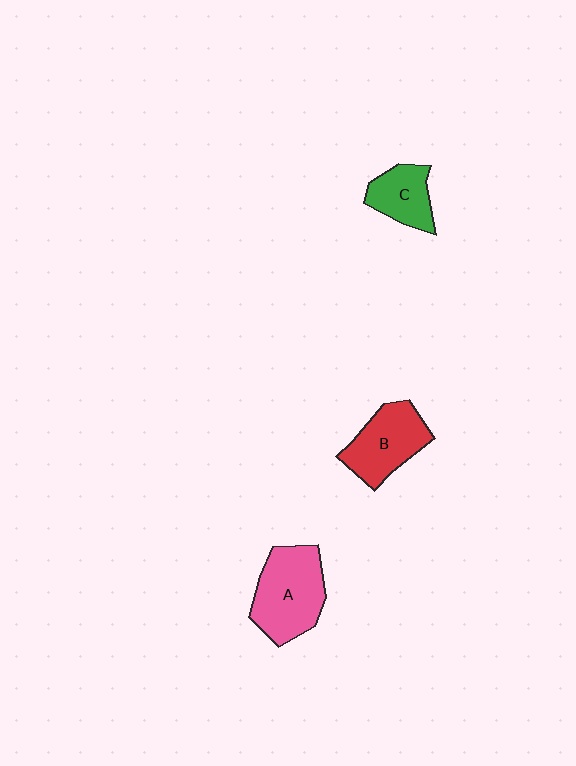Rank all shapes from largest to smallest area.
From largest to smallest: A (pink), B (red), C (green).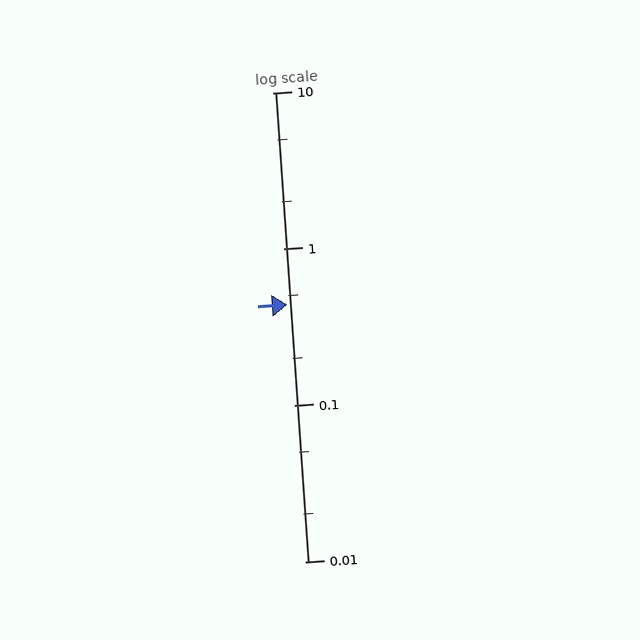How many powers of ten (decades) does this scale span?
The scale spans 3 decades, from 0.01 to 10.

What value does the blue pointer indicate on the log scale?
The pointer indicates approximately 0.44.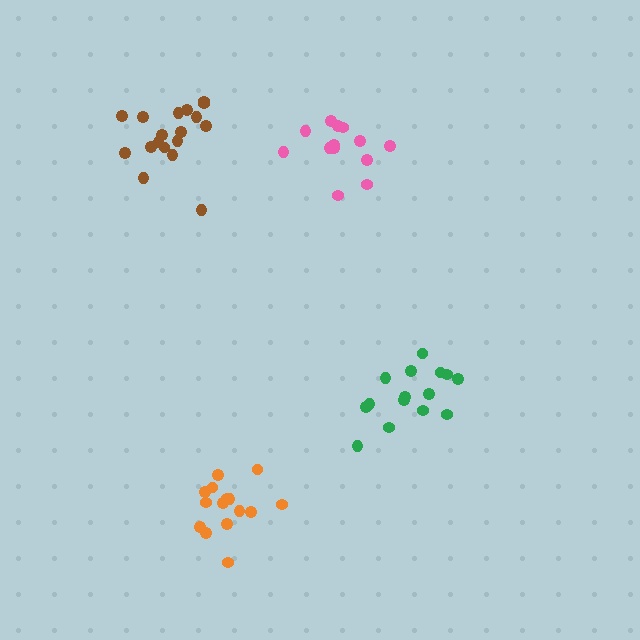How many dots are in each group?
Group 1: 13 dots, Group 2: 15 dots, Group 3: 15 dots, Group 4: 18 dots (61 total).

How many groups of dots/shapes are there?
There are 4 groups.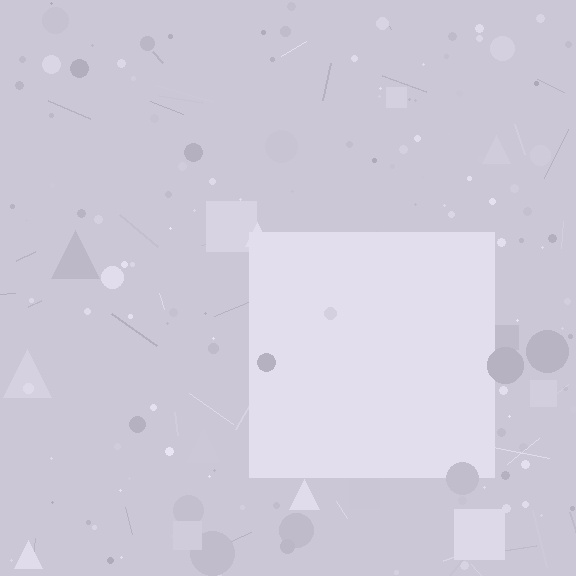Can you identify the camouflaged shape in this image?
The camouflaged shape is a square.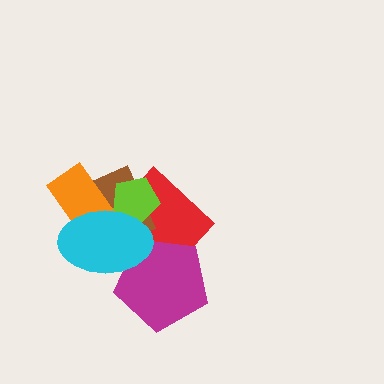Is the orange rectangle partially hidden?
Yes, it is partially covered by another shape.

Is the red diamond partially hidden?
Yes, it is partially covered by another shape.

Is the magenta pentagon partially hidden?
Yes, it is partially covered by another shape.